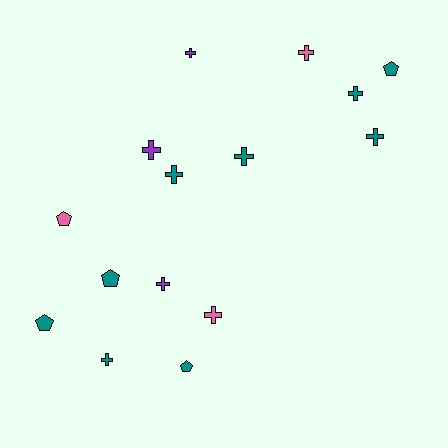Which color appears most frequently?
Teal, with 9 objects.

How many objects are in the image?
There are 15 objects.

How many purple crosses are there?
There are 3 purple crosses.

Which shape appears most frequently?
Cross, with 10 objects.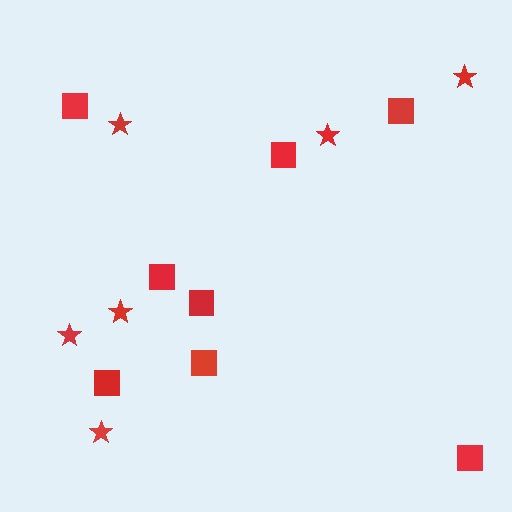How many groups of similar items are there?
There are 2 groups: one group of stars (6) and one group of squares (8).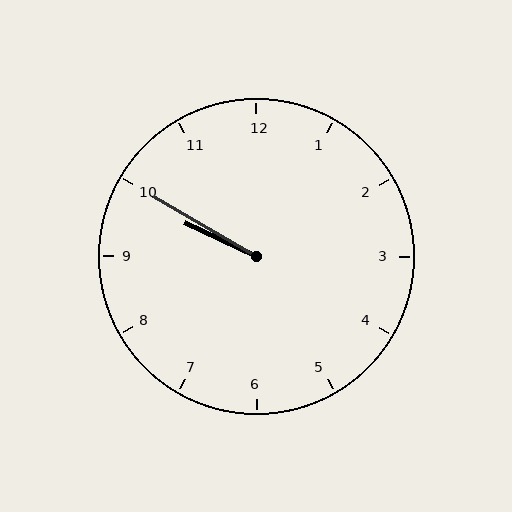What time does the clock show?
9:50.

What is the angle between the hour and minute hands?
Approximately 5 degrees.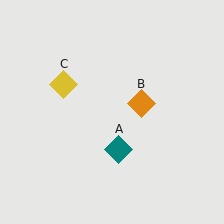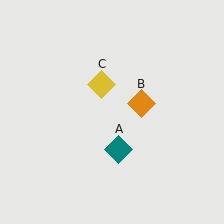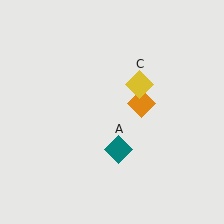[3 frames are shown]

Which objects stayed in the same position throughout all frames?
Teal diamond (object A) and orange diamond (object B) remained stationary.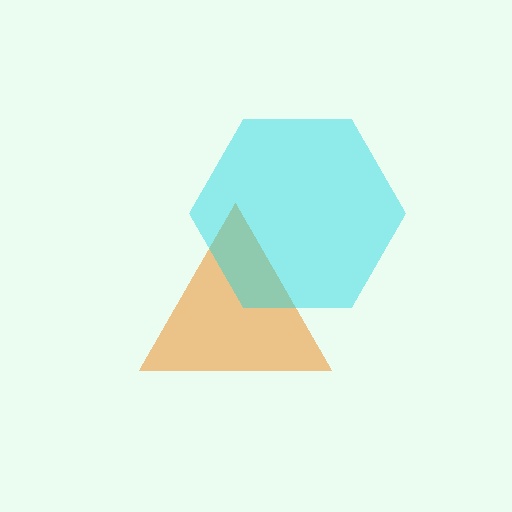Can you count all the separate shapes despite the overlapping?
Yes, there are 2 separate shapes.